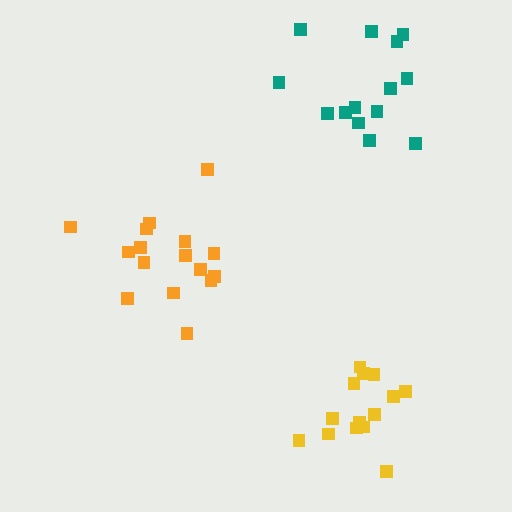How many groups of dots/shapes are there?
There are 3 groups.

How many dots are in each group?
Group 1: 16 dots, Group 2: 14 dots, Group 3: 14 dots (44 total).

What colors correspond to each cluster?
The clusters are colored: orange, teal, yellow.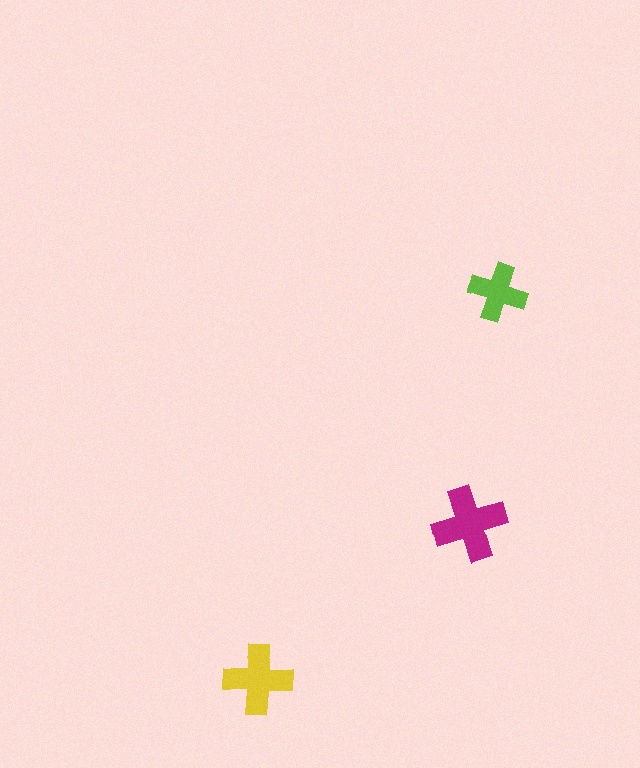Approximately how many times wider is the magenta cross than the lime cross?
About 1.5 times wider.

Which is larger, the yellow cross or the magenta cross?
The magenta one.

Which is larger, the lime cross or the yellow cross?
The yellow one.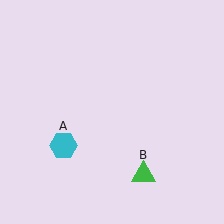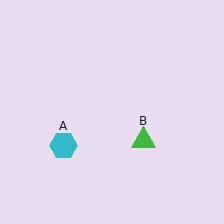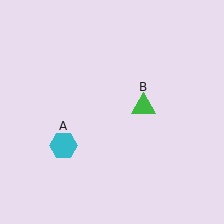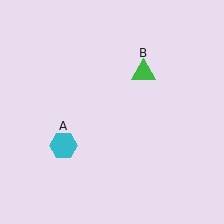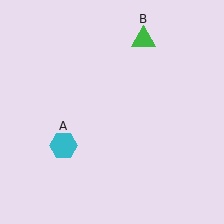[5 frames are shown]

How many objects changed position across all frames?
1 object changed position: green triangle (object B).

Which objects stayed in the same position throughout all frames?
Cyan hexagon (object A) remained stationary.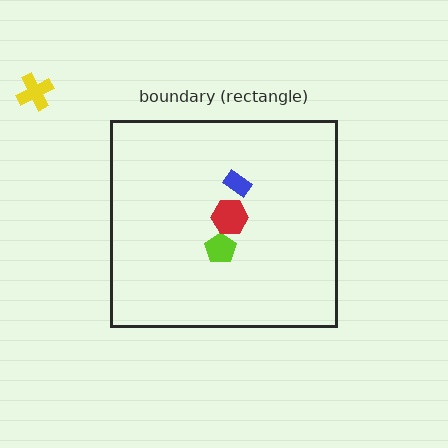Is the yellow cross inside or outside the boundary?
Outside.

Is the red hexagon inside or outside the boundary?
Inside.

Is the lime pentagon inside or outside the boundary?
Inside.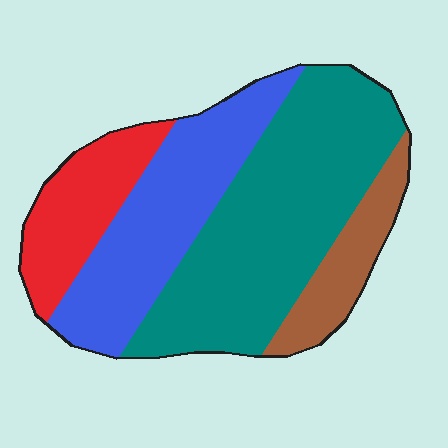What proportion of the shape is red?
Red covers around 15% of the shape.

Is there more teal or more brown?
Teal.